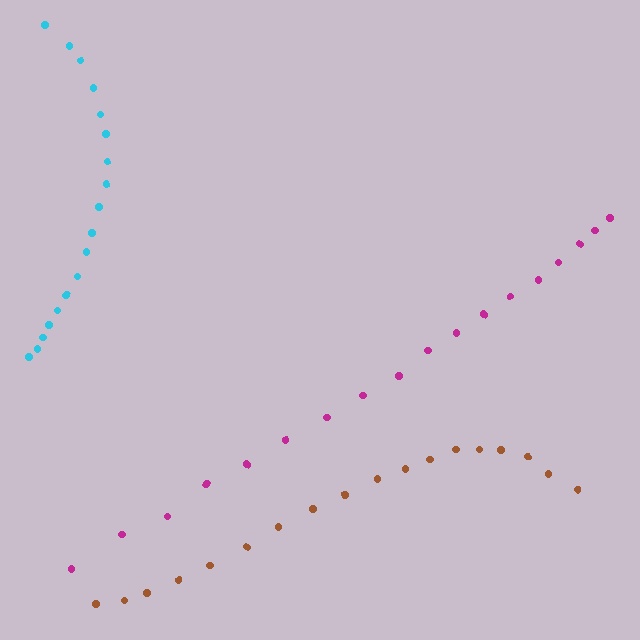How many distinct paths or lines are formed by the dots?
There are 3 distinct paths.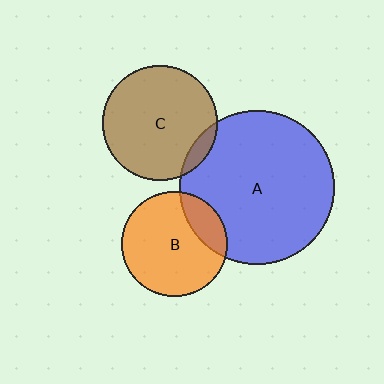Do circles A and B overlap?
Yes.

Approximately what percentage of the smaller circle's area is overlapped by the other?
Approximately 20%.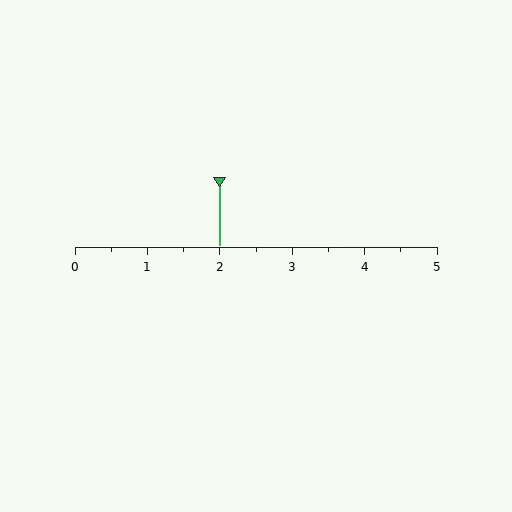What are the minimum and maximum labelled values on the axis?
The axis runs from 0 to 5.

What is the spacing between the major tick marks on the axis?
The major ticks are spaced 1 apart.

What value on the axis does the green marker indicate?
The marker indicates approximately 2.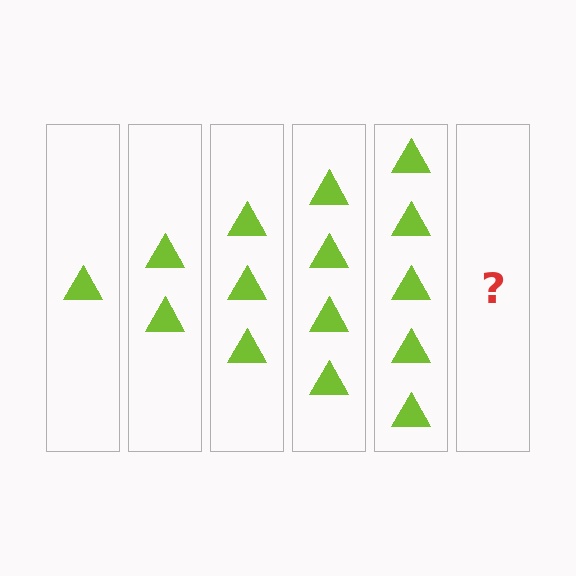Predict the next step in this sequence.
The next step is 6 triangles.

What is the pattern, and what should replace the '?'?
The pattern is that each step adds one more triangle. The '?' should be 6 triangles.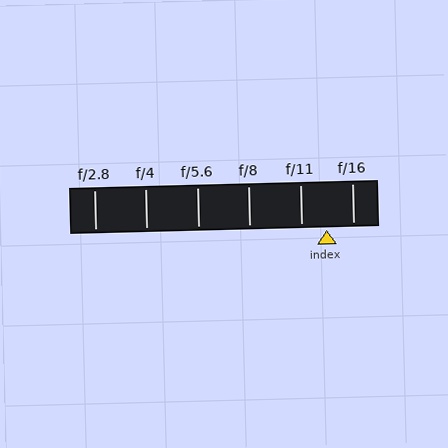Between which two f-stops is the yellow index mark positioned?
The index mark is between f/11 and f/16.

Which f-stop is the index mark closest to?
The index mark is closest to f/11.